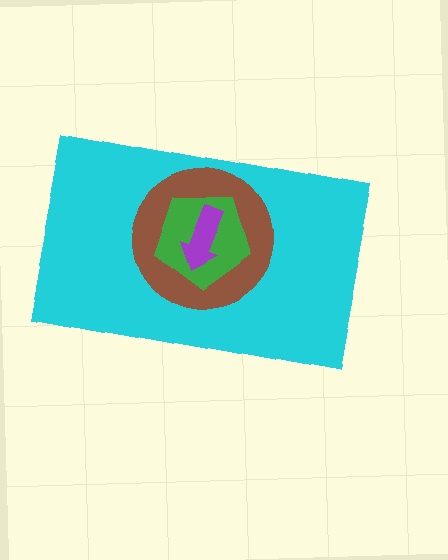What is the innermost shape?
The purple arrow.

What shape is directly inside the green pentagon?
The purple arrow.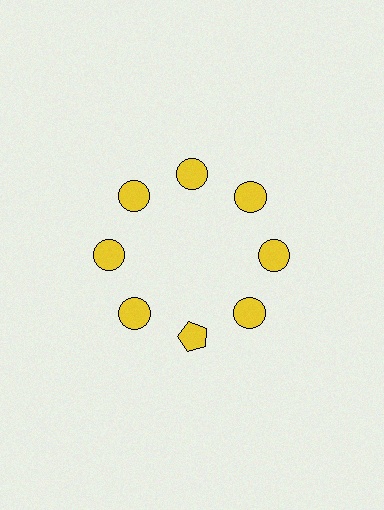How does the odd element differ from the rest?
It has a different shape: pentagon instead of circle.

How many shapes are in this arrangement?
There are 8 shapes arranged in a ring pattern.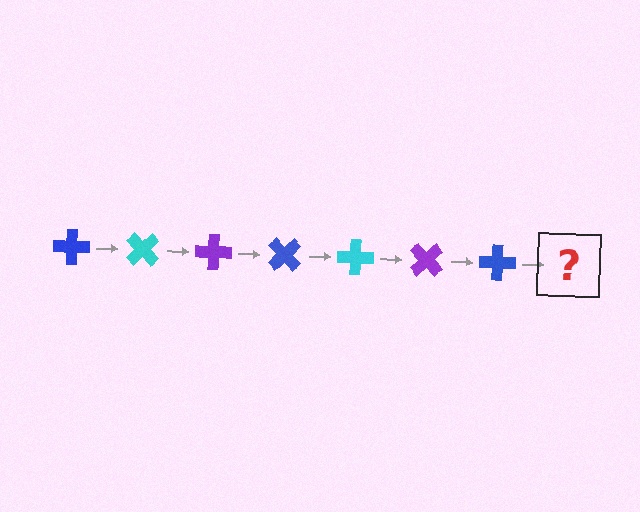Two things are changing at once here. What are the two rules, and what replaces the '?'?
The two rules are that it rotates 45 degrees each step and the color cycles through blue, cyan, and purple. The '?' should be a cyan cross, rotated 315 degrees from the start.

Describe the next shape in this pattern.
It should be a cyan cross, rotated 315 degrees from the start.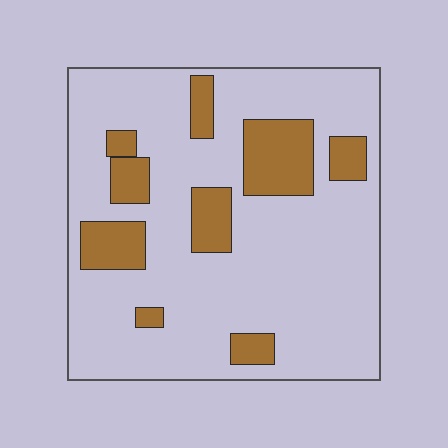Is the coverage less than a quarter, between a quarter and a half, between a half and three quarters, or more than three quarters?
Less than a quarter.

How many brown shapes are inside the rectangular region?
9.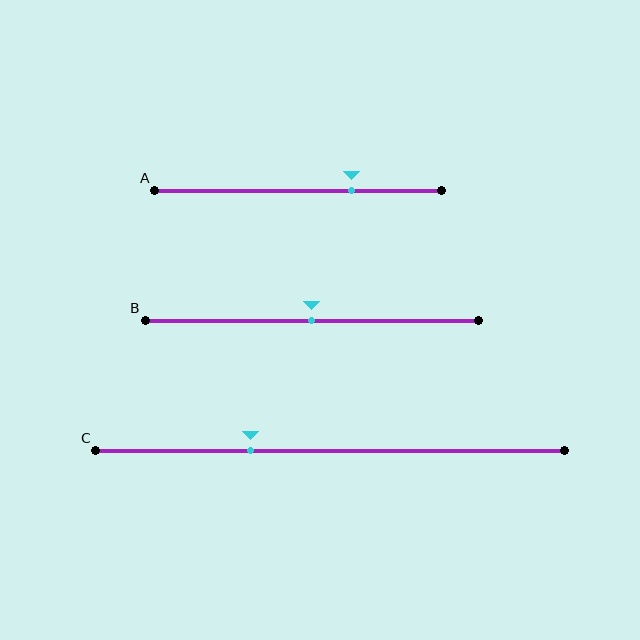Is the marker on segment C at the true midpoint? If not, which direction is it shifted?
No, the marker on segment C is shifted to the left by about 17% of the segment length.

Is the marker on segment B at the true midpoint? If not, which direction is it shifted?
Yes, the marker on segment B is at the true midpoint.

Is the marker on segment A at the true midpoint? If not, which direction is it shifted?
No, the marker on segment A is shifted to the right by about 18% of the segment length.